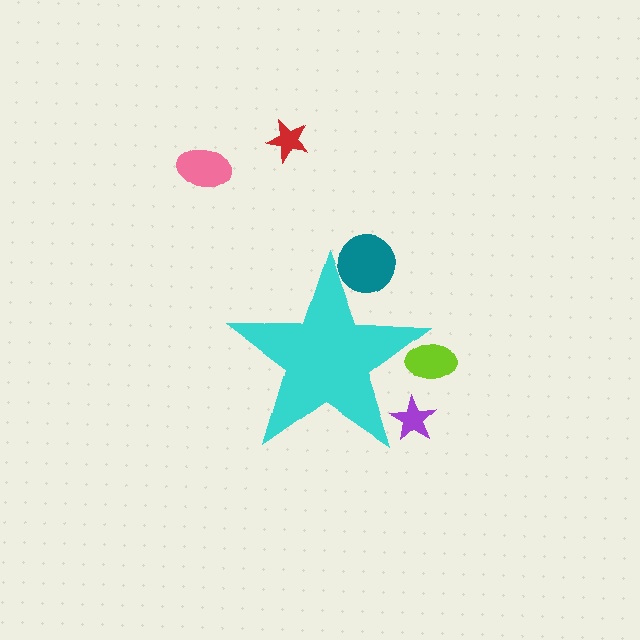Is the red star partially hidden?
No, the red star is fully visible.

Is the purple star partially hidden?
Yes, the purple star is partially hidden behind the cyan star.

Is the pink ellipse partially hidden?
No, the pink ellipse is fully visible.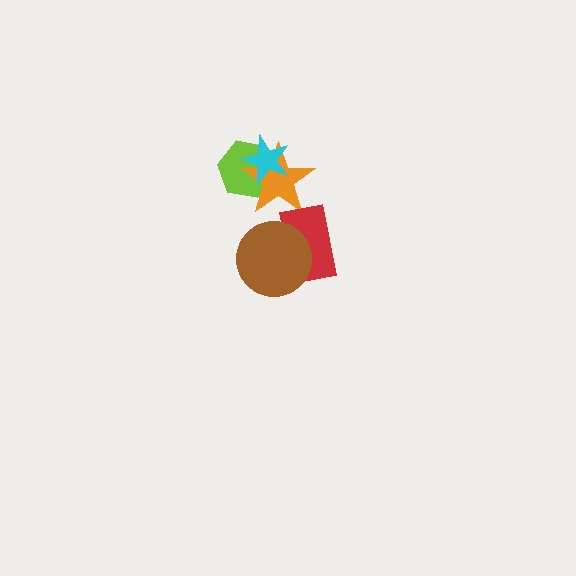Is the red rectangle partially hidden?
Yes, it is partially covered by another shape.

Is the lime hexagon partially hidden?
Yes, it is partially covered by another shape.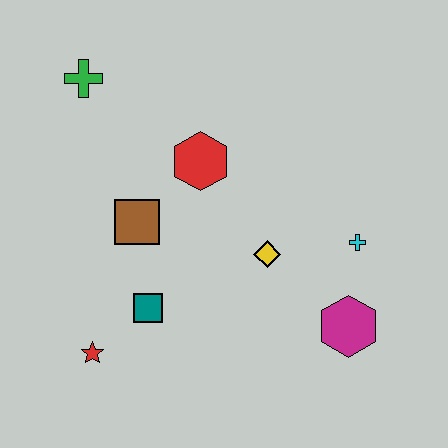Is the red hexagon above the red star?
Yes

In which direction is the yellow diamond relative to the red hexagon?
The yellow diamond is below the red hexagon.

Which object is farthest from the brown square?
The magenta hexagon is farthest from the brown square.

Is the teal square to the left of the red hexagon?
Yes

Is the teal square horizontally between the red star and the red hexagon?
Yes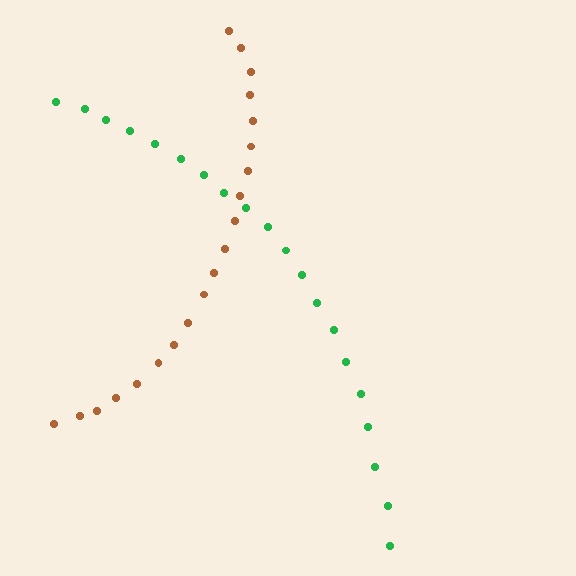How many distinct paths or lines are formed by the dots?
There are 2 distinct paths.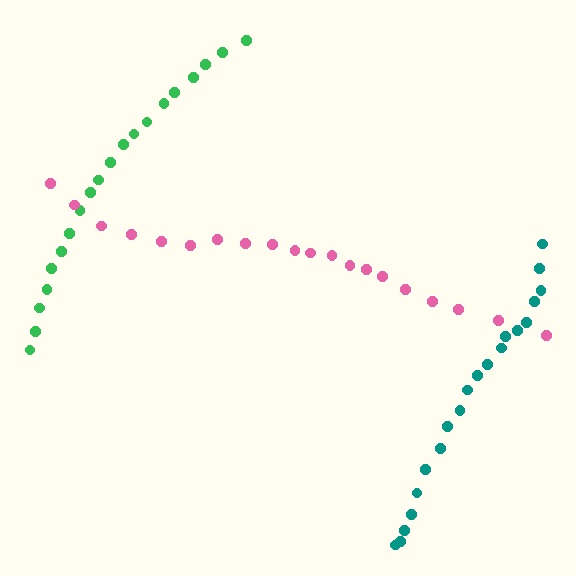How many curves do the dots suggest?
There are 3 distinct paths.